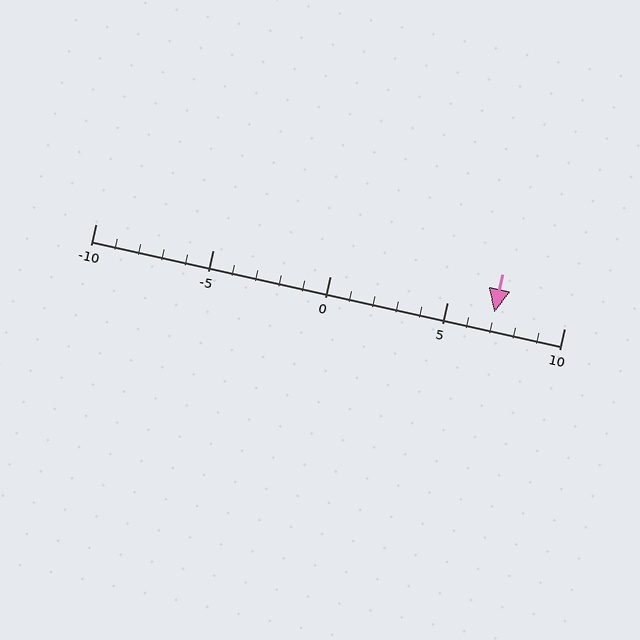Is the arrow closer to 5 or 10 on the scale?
The arrow is closer to 5.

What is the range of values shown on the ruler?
The ruler shows values from -10 to 10.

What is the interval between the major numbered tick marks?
The major tick marks are spaced 5 units apart.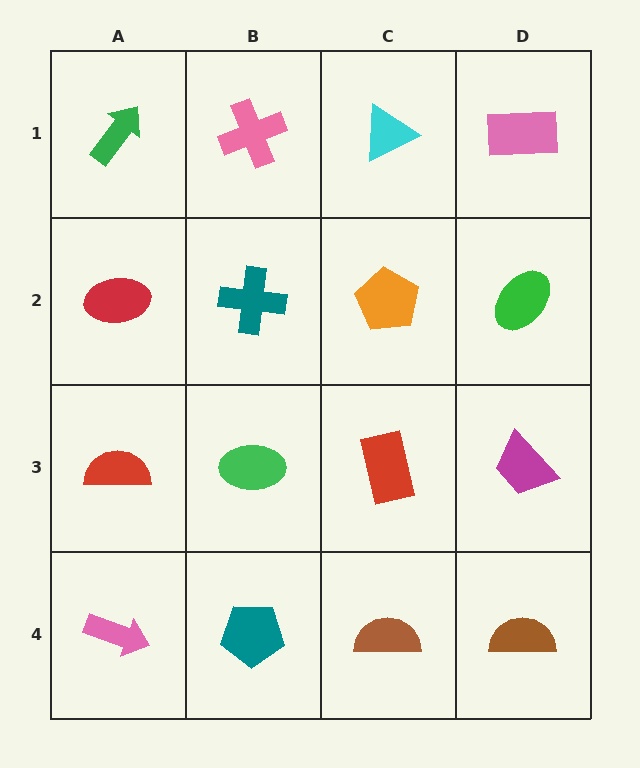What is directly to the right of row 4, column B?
A brown semicircle.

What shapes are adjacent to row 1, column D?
A green ellipse (row 2, column D), a cyan triangle (row 1, column C).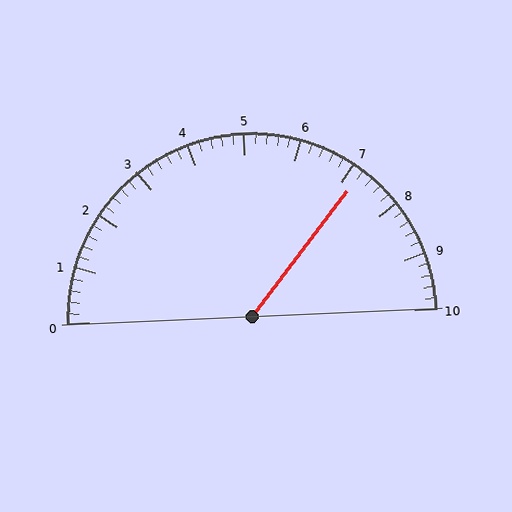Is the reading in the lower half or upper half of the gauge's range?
The reading is in the upper half of the range (0 to 10).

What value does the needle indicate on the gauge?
The needle indicates approximately 7.2.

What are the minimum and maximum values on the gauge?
The gauge ranges from 0 to 10.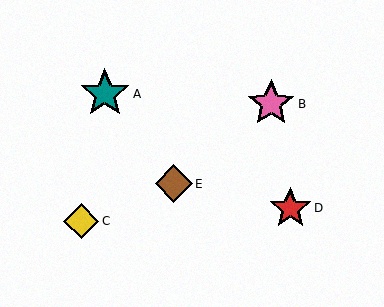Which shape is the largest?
The teal star (labeled A) is the largest.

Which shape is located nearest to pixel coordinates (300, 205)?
The red star (labeled D) at (290, 208) is nearest to that location.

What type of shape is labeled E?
Shape E is a brown diamond.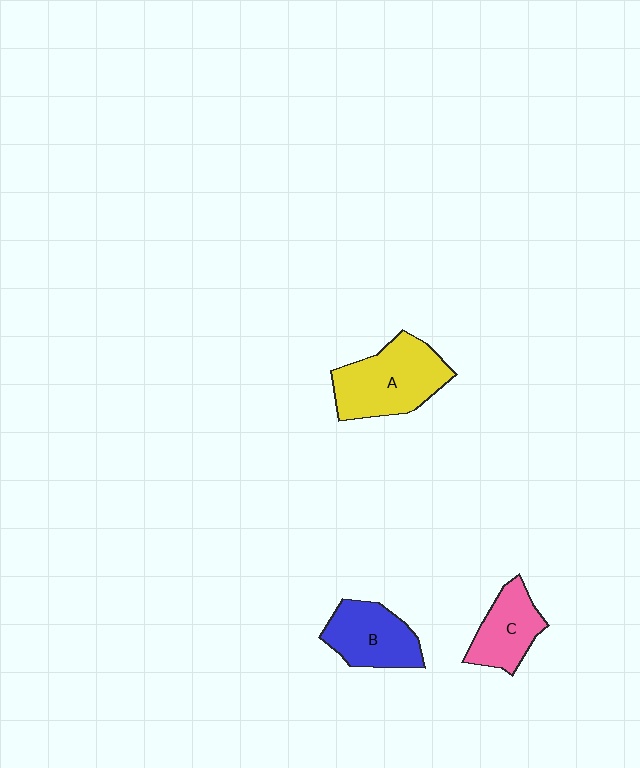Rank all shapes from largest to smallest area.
From largest to smallest: A (yellow), B (blue), C (pink).